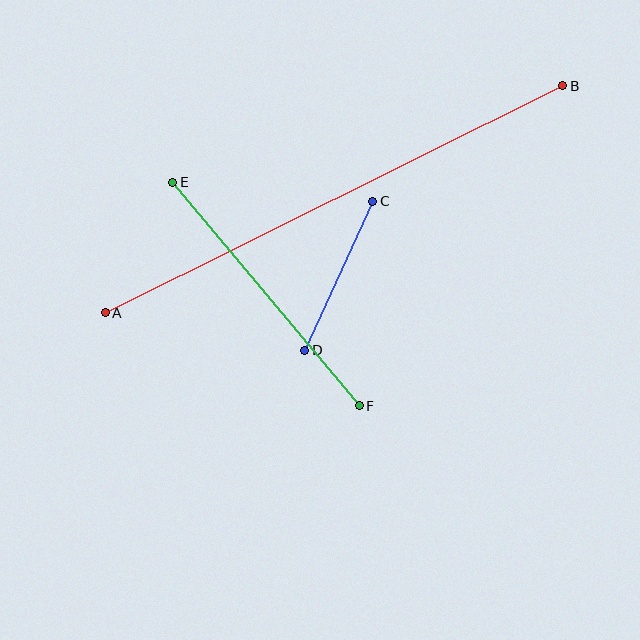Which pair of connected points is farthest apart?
Points A and B are farthest apart.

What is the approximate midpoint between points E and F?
The midpoint is at approximately (266, 294) pixels.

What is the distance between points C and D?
The distance is approximately 164 pixels.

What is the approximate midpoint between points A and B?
The midpoint is at approximately (334, 199) pixels.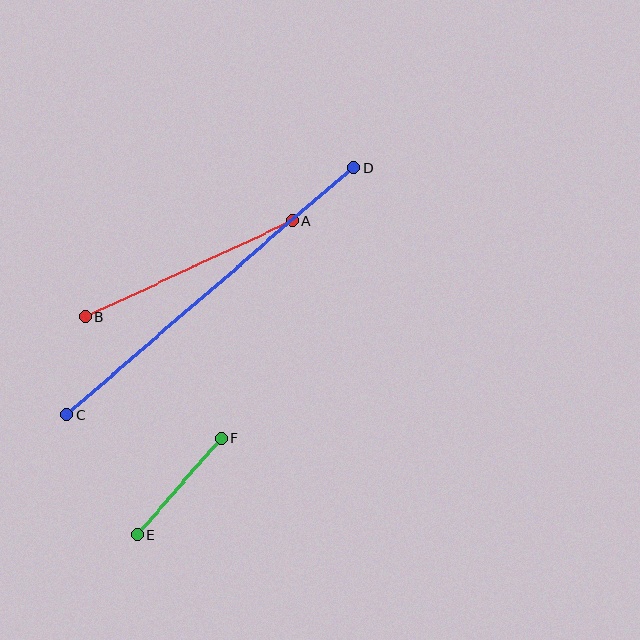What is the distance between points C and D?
The distance is approximately 379 pixels.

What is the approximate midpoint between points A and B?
The midpoint is at approximately (189, 269) pixels.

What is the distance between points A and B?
The distance is approximately 228 pixels.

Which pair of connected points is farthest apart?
Points C and D are farthest apart.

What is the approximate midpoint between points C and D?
The midpoint is at approximately (210, 291) pixels.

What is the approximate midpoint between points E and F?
The midpoint is at approximately (179, 486) pixels.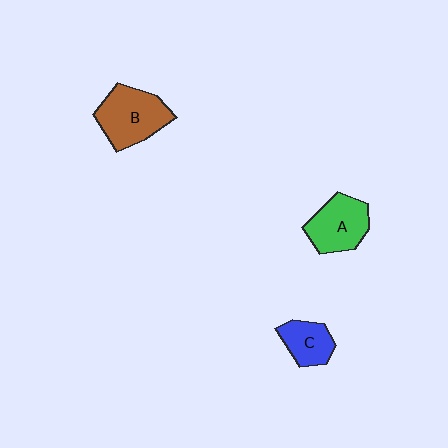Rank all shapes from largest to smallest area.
From largest to smallest: B (brown), A (green), C (blue).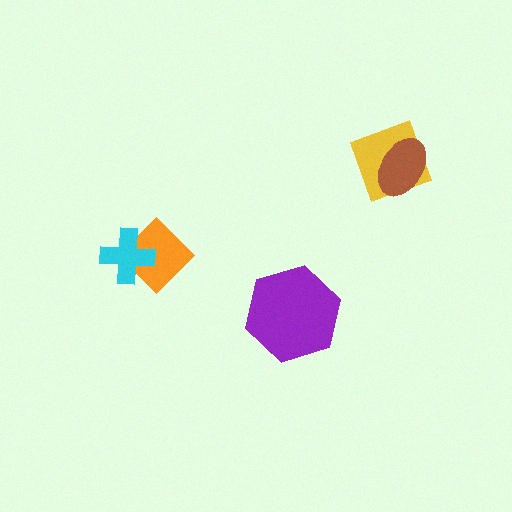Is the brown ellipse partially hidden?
No, no other shape covers it.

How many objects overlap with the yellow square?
1 object overlaps with the yellow square.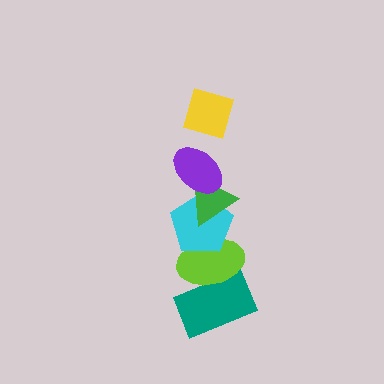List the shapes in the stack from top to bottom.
From top to bottom: the yellow diamond, the purple ellipse, the green triangle, the cyan pentagon, the lime ellipse, the teal rectangle.